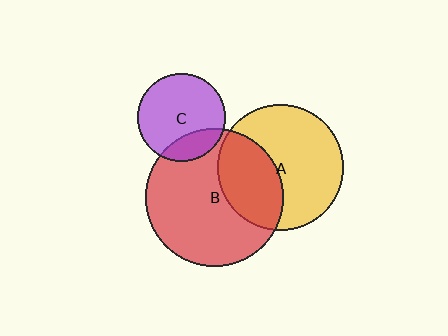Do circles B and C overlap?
Yes.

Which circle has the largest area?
Circle B (red).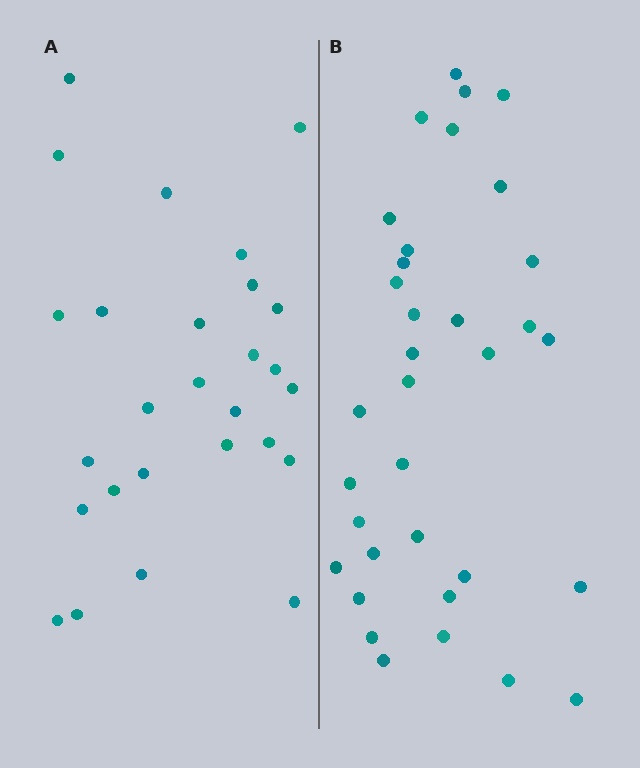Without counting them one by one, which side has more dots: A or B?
Region B (the right region) has more dots.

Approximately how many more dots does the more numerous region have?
Region B has roughly 8 or so more dots than region A.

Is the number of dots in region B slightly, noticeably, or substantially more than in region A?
Region B has noticeably more, but not dramatically so. The ratio is roughly 1.3 to 1.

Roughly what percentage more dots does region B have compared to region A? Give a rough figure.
About 25% more.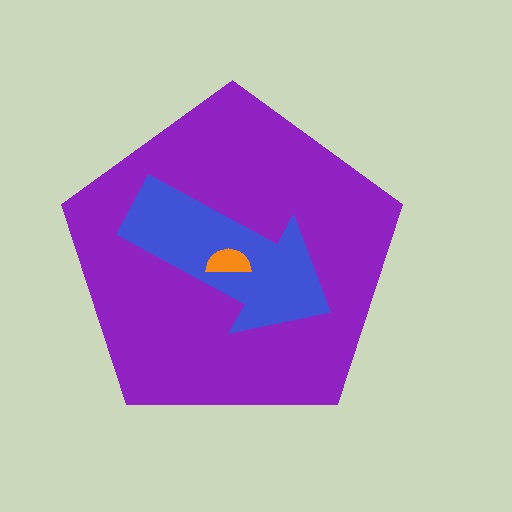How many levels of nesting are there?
3.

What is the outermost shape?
The purple pentagon.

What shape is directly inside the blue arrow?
The orange semicircle.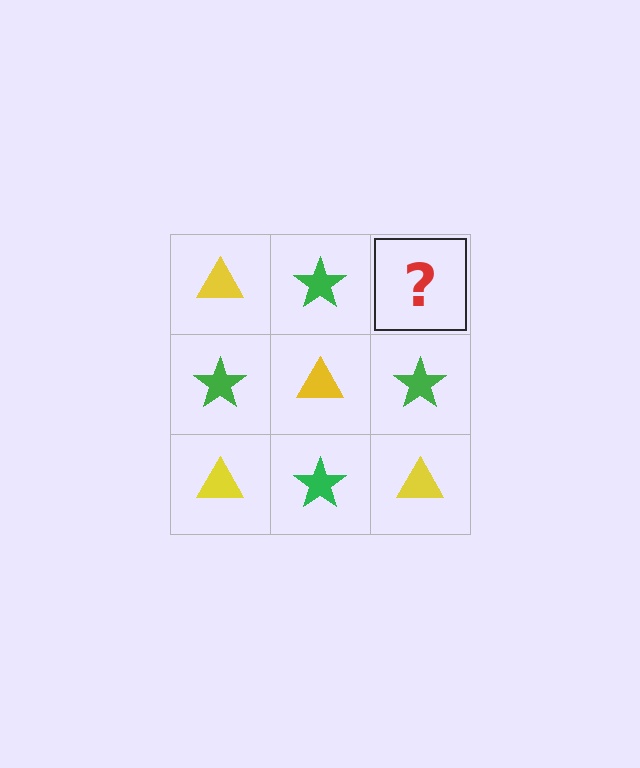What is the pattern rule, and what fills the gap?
The rule is that it alternates yellow triangle and green star in a checkerboard pattern. The gap should be filled with a yellow triangle.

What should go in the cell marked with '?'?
The missing cell should contain a yellow triangle.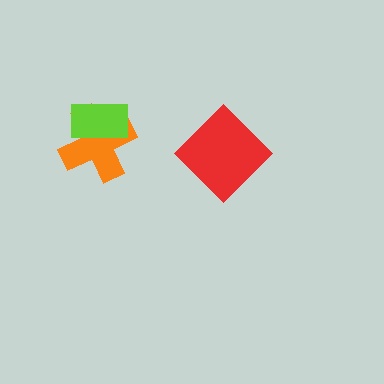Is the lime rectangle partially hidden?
No, no other shape covers it.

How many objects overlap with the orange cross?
1 object overlaps with the orange cross.